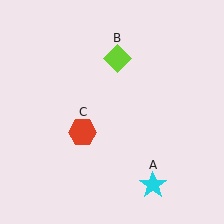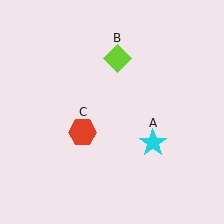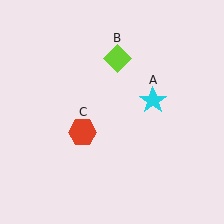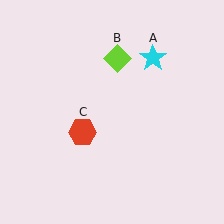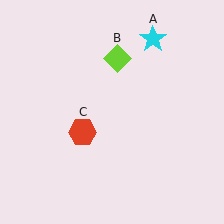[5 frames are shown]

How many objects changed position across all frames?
1 object changed position: cyan star (object A).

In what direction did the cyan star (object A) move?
The cyan star (object A) moved up.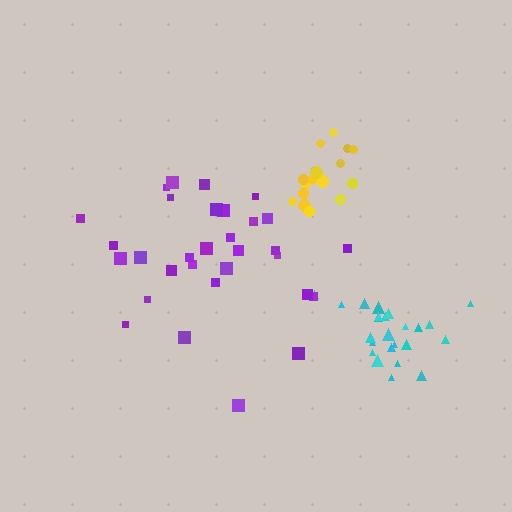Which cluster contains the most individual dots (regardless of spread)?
Purple (31).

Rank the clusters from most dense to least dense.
cyan, yellow, purple.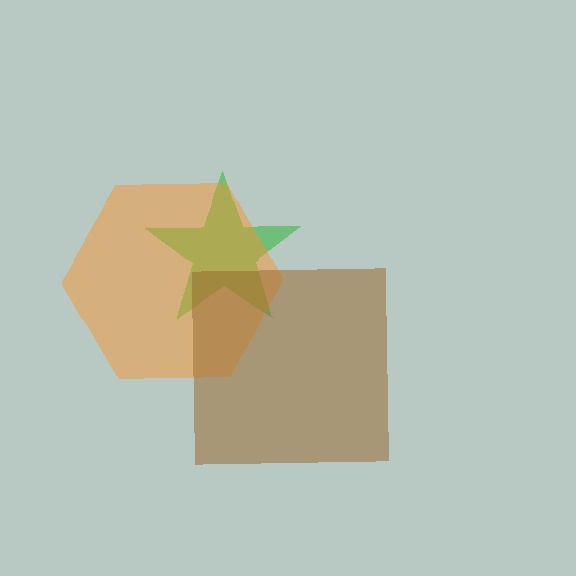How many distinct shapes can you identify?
There are 3 distinct shapes: a green star, an orange hexagon, a brown square.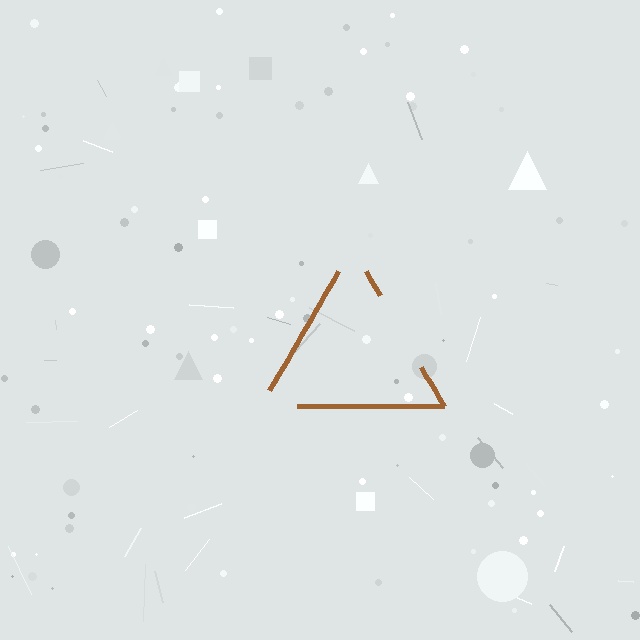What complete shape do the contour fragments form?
The contour fragments form a triangle.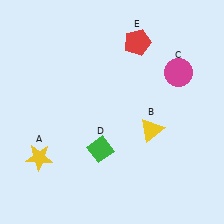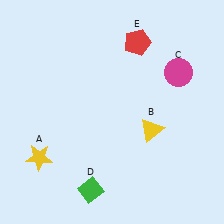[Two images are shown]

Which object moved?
The green diamond (D) moved down.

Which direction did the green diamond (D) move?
The green diamond (D) moved down.